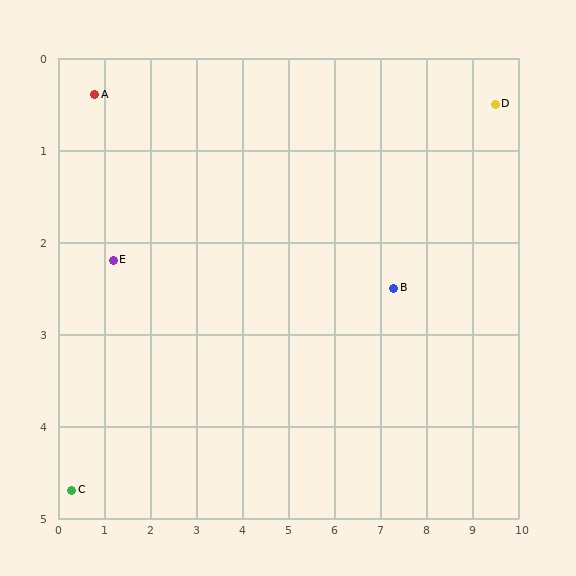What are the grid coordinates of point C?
Point C is at approximately (0.3, 4.7).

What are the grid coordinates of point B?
Point B is at approximately (7.3, 2.5).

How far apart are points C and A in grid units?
Points C and A are about 4.3 grid units apart.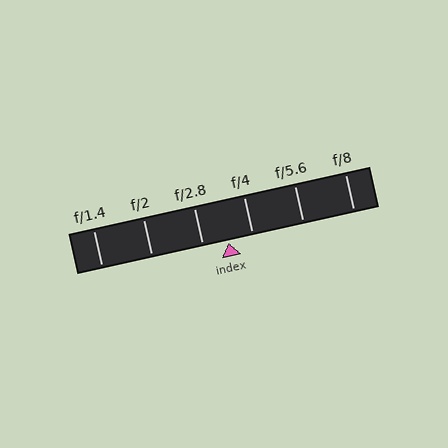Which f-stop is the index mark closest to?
The index mark is closest to f/4.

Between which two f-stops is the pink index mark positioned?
The index mark is between f/2.8 and f/4.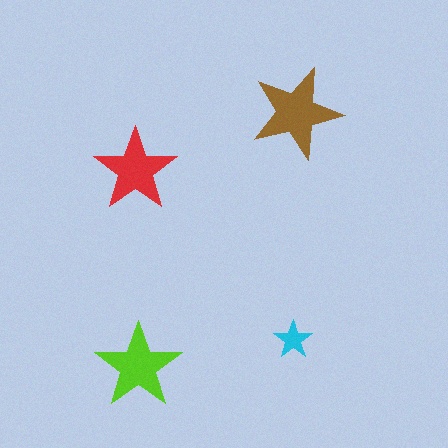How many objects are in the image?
There are 4 objects in the image.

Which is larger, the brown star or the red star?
The brown one.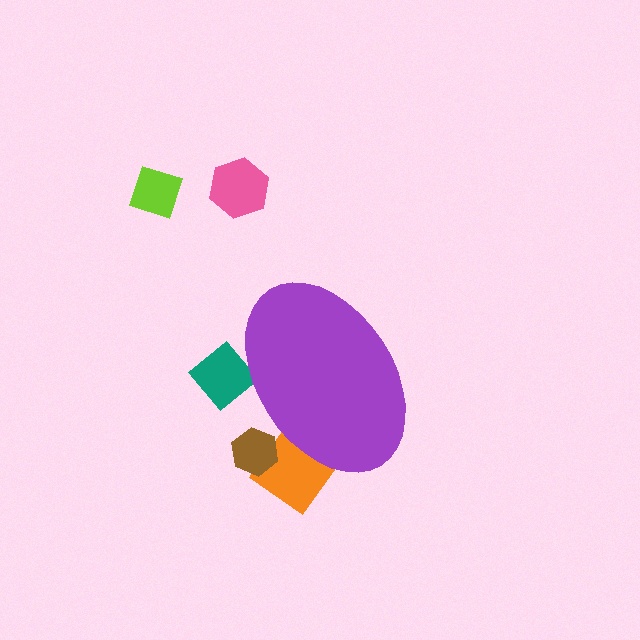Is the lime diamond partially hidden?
No, the lime diamond is fully visible.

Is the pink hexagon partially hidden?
No, the pink hexagon is fully visible.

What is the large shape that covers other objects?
A purple ellipse.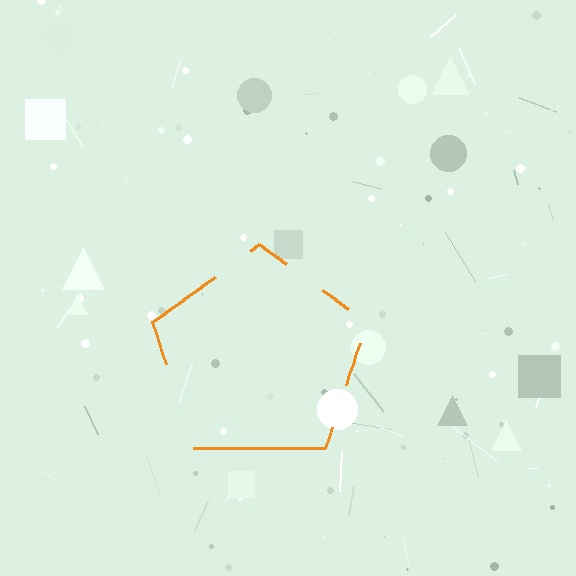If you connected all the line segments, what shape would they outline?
They would outline a pentagon.